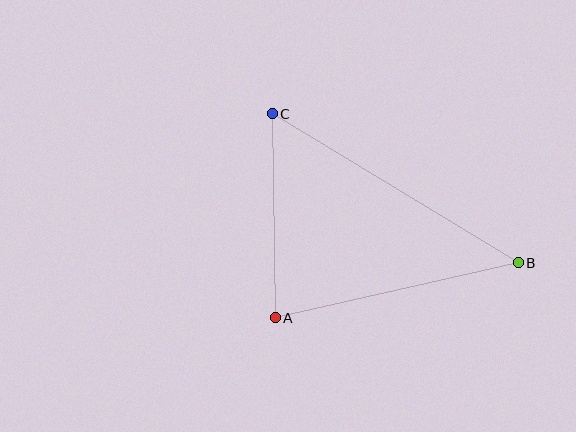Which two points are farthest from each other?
Points B and C are farthest from each other.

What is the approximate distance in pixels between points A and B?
The distance between A and B is approximately 249 pixels.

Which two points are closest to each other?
Points A and C are closest to each other.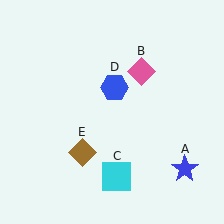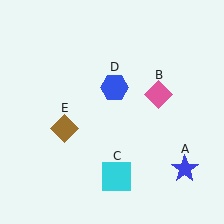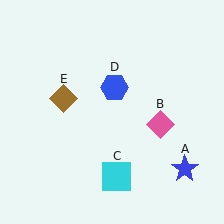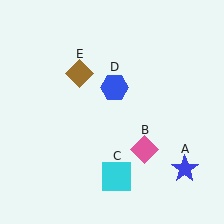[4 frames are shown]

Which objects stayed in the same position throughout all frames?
Blue star (object A) and cyan square (object C) and blue hexagon (object D) remained stationary.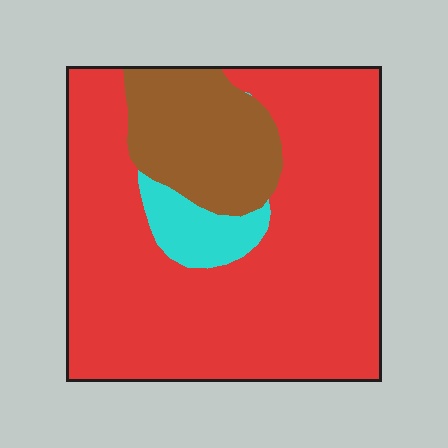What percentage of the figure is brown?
Brown takes up about one fifth (1/5) of the figure.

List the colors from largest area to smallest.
From largest to smallest: red, brown, cyan.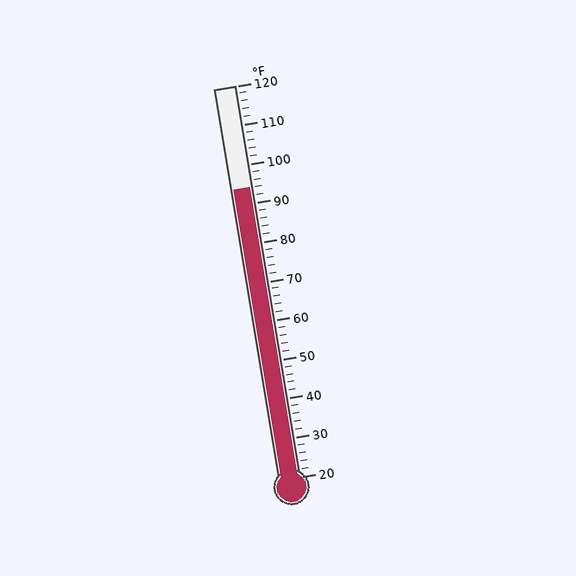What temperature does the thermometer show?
The thermometer shows approximately 94°F.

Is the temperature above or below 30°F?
The temperature is above 30°F.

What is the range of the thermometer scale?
The thermometer scale ranges from 20°F to 120°F.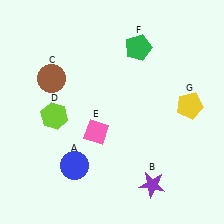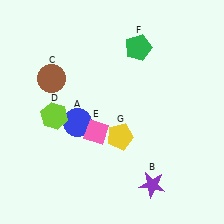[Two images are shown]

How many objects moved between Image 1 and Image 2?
2 objects moved between the two images.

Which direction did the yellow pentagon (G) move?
The yellow pentagon (G) moved left.